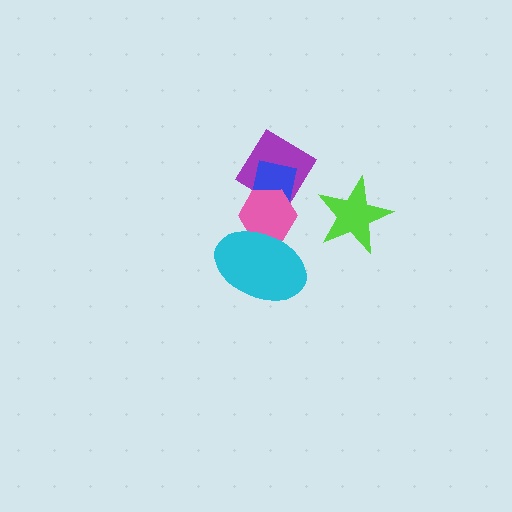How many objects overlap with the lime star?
0 objects overlap with the lime star.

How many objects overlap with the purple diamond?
2 objects overlap with the purple diamond.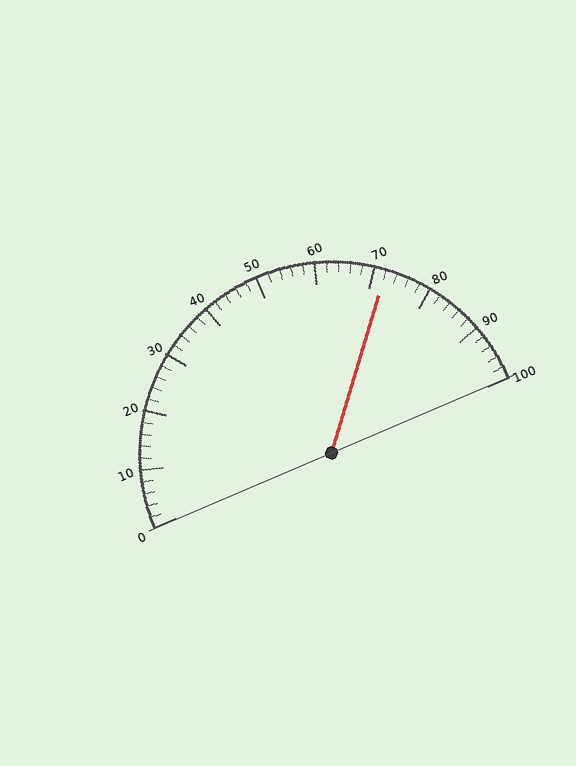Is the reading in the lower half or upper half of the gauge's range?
The reading is in the upper half of the range (0 to 100).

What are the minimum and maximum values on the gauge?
The gauge ranges from 0 to 100.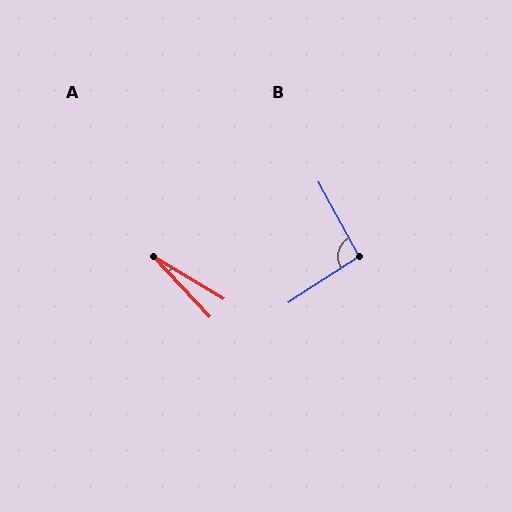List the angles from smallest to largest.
A (16°), B (94°).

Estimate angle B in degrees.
Approximately 94 degrees.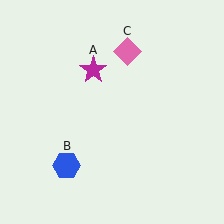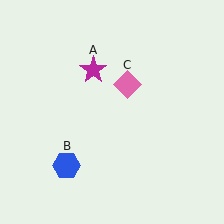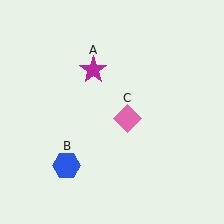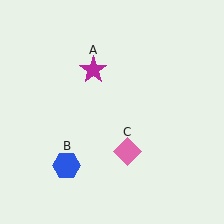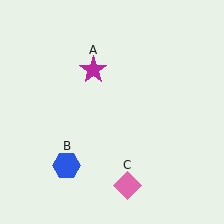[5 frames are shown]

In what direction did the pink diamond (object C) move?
The pink diamond (object C) moved down.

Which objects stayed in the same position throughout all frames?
Magenta star (object A) and blue hexagon (object B) remained stationary.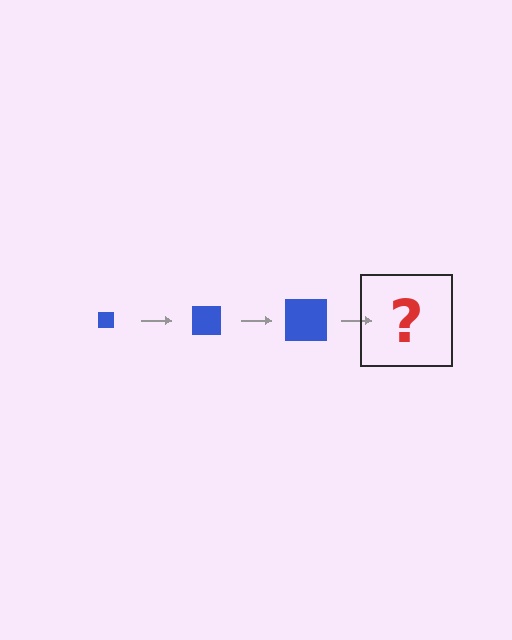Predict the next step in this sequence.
The next step is a blue square, larger than the previous one.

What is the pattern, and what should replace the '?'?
The pattern is that the square gets progressively larger each step. The '?' should be a blue square, larger than the previous one.